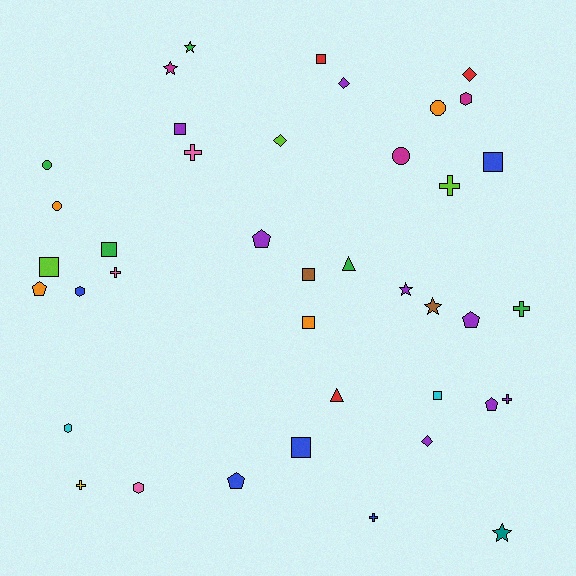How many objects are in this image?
There are 40 objects.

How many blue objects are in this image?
There are 5 blue objects.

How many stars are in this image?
There are 5 stars.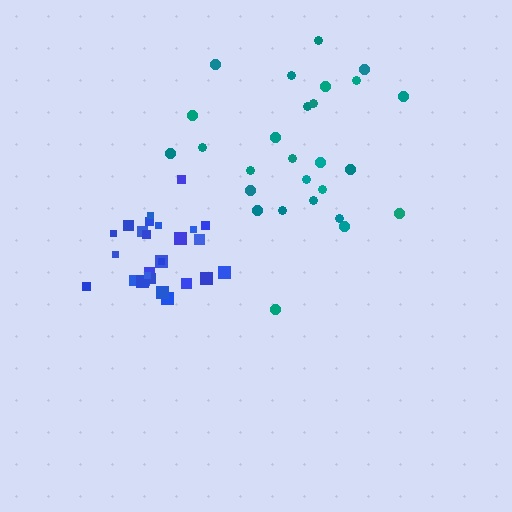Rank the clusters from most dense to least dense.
blue, teal.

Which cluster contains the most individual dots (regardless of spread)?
Teal (27).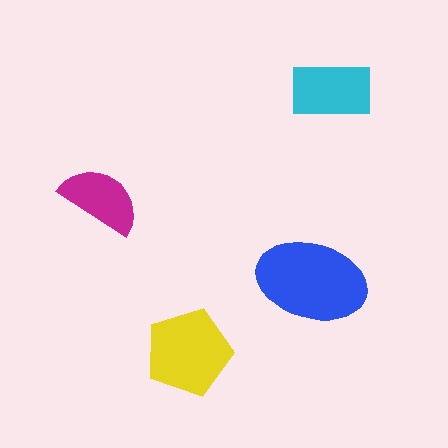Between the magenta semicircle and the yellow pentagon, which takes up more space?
The yellow pentagon.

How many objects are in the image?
There are 4 objects in the image.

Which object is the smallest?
The magenta semicircle.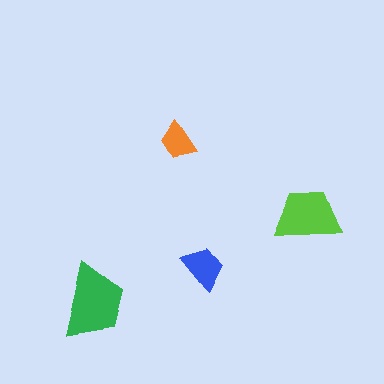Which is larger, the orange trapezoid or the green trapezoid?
The green one.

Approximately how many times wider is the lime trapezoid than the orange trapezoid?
About 1.5 times wider.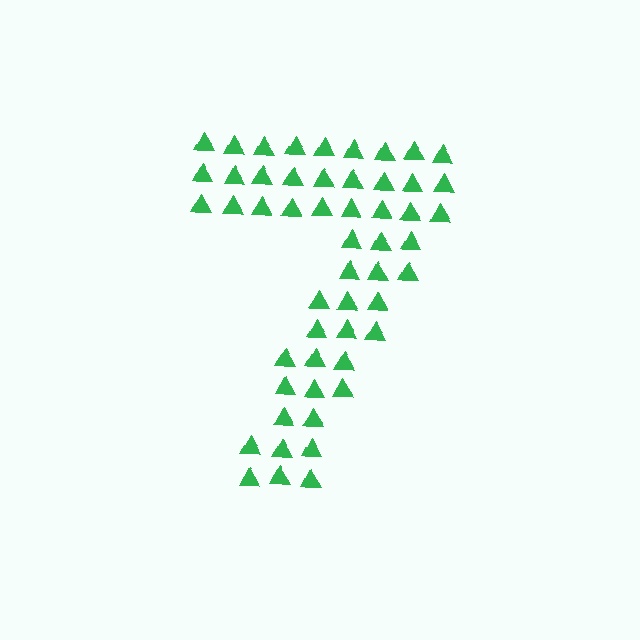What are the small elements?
The small elements are triangles.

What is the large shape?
The large shape is the digit 7.